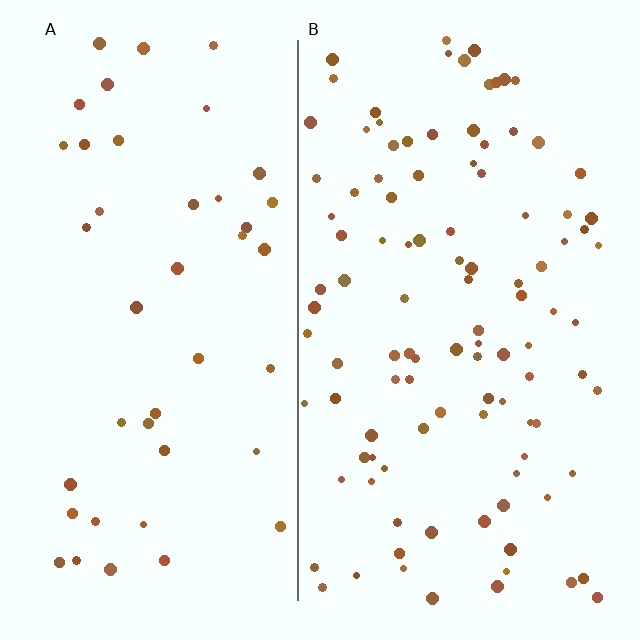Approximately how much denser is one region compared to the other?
Approximately 2.5× — region B over region A.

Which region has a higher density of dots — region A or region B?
B (the right).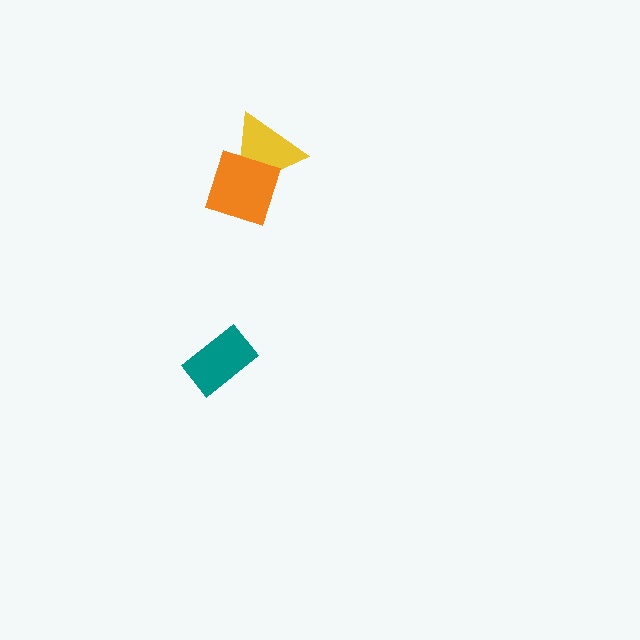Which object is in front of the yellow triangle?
The orange diamond is in front of the yellow triangle.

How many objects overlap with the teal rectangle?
0 objects overlap with the teal rectangle.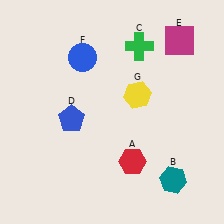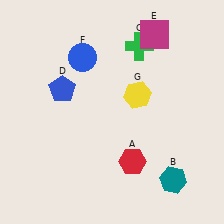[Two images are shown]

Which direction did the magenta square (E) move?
The magenta square (E) moved left.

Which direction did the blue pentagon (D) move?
The blue pentagon (D) moved up.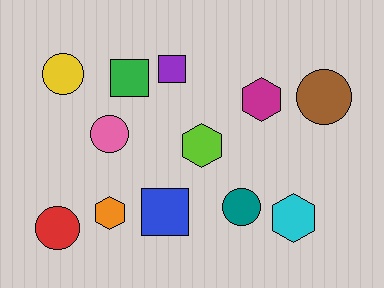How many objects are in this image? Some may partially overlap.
There are 12 objects.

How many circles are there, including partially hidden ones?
There are 5 circles.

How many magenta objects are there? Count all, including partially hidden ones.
There is 1 magenta object.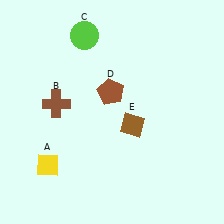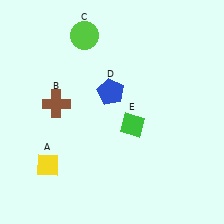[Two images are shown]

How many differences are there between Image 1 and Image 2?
There are 2 differences between the two images.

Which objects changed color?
D changed from brown to blue. E changed from brown to green.